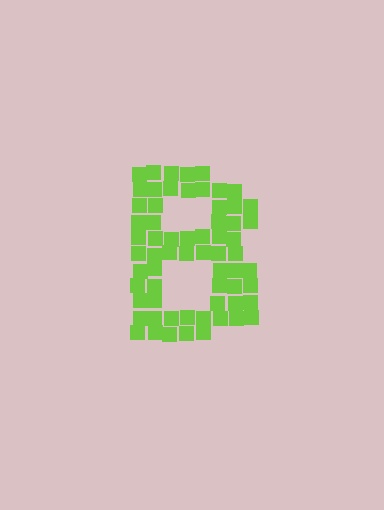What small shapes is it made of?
It is made of small squares.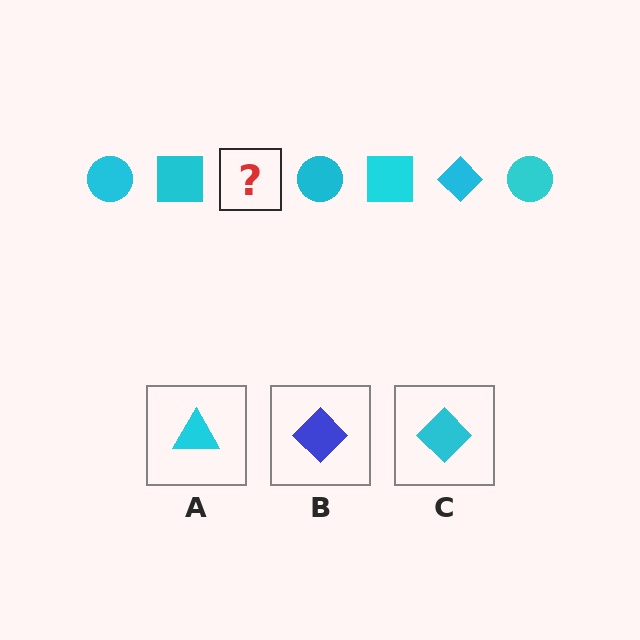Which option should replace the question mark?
Option C.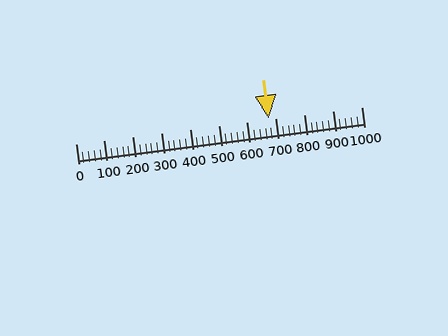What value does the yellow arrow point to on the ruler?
The yellow arrow points to approximately 676.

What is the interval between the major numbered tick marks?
The major tick marks are spaced 100 units apart.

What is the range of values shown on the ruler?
The ruler shows values from 0 to 1000.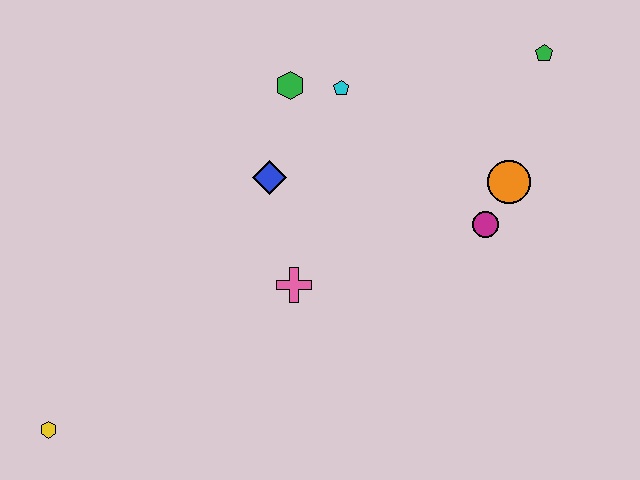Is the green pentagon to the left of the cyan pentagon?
No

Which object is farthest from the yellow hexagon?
The green pentagon is farthest from the yellow hexagon.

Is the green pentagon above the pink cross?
Yes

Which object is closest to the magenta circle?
The orange circle is closest to the magenta circle.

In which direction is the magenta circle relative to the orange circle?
The magenta circle is below the orange circle.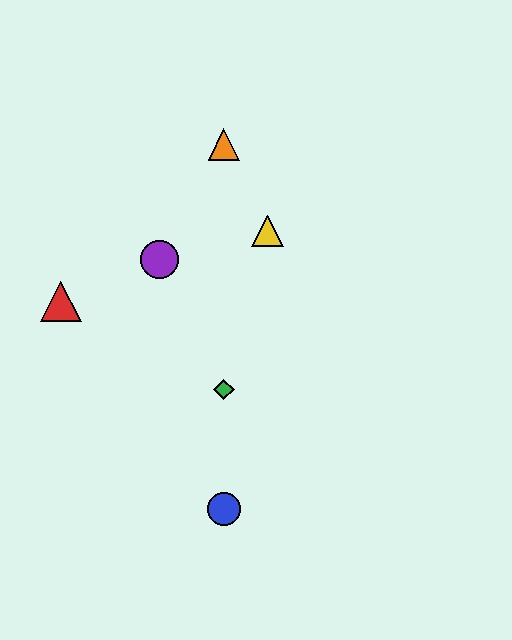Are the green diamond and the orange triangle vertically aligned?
Yes, both are at x≈224.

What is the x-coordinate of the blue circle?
The blue circle is at x≈224.